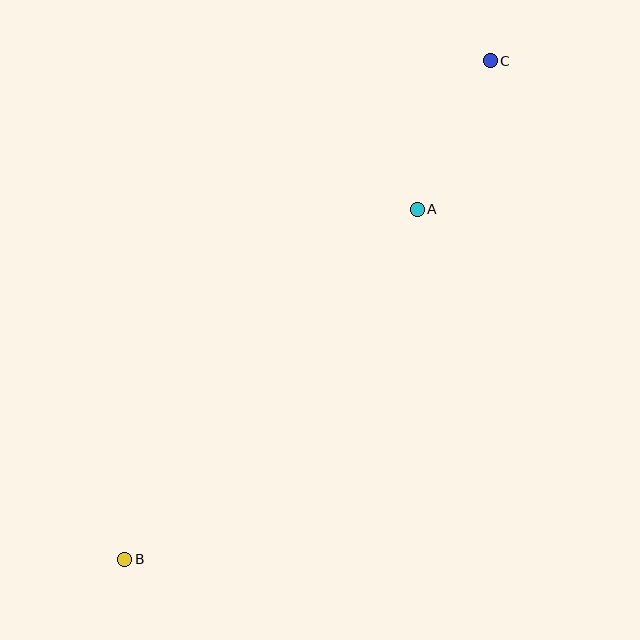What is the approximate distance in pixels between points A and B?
The distance between A and B is approximately 456 pixels.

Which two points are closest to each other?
Points A and C are closest to each other.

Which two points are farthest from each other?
Points B and C are farthest from each other.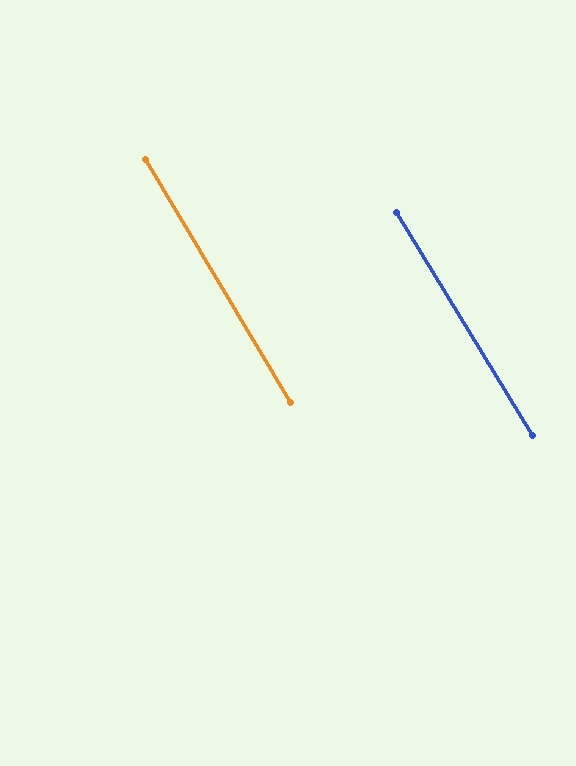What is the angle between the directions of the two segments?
Approximately 0 degrees.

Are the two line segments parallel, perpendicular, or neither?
Parallel — their directions differ by only 0.4°.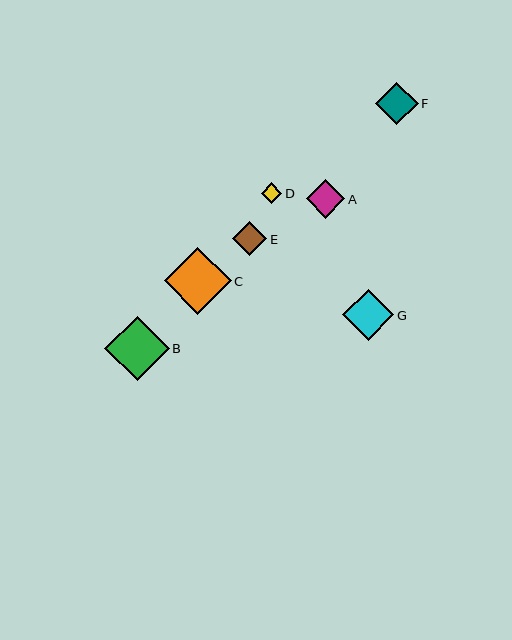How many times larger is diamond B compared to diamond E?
Diamond B is approximately 1.9 times the size of diamond E.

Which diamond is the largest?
Diamond C is the largest with a size of approximately 67 pixels.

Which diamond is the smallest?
Diamond D is the smallest with a size of approximately 21 pixels.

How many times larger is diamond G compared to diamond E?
Diamond G is approximately 1.5 times the size of diamond E.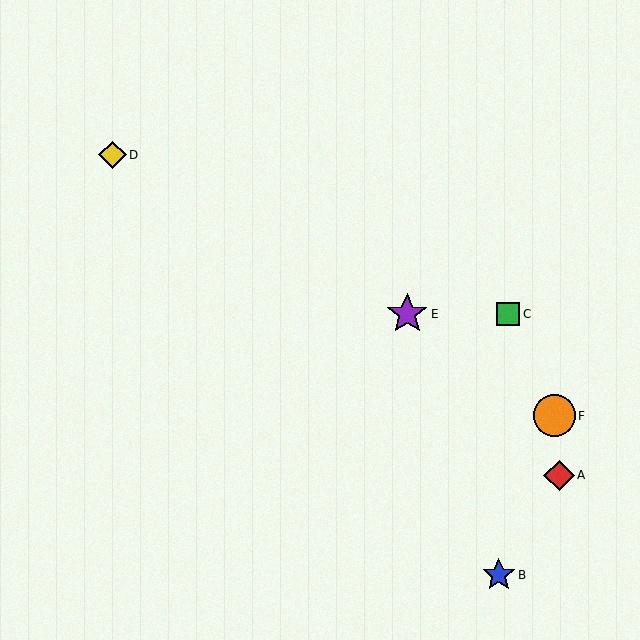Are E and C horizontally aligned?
Yes, both are at y≈314.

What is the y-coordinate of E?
Object E is at y≈314.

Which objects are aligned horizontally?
Objects C, E are aligned horizontally.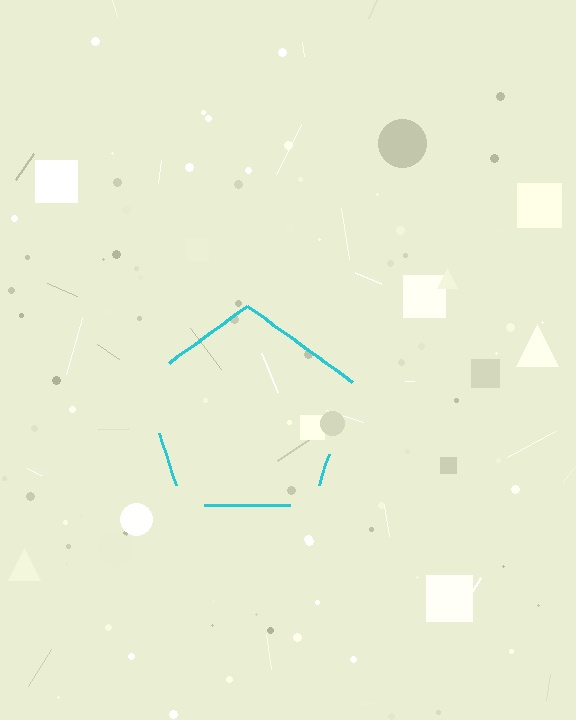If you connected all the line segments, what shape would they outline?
They would outline a pentagon.